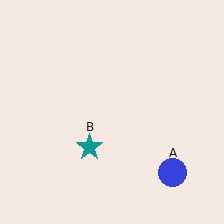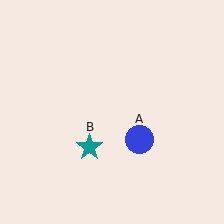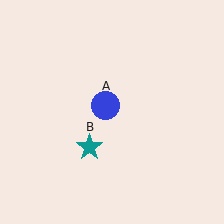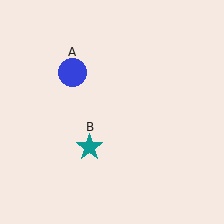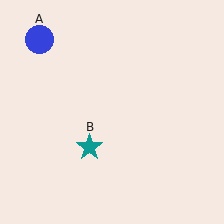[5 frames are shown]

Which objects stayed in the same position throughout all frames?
Teal star (object B) remained stationary.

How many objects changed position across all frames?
1 object changed position: blue circle (object A).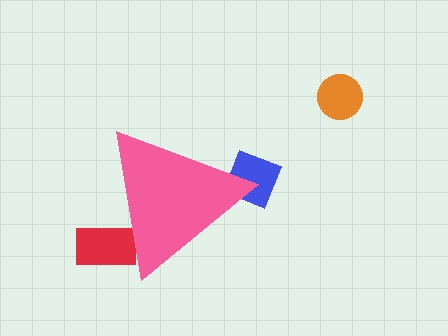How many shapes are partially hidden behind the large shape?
2 shapes are partially hidden.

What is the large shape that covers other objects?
A pink triangle.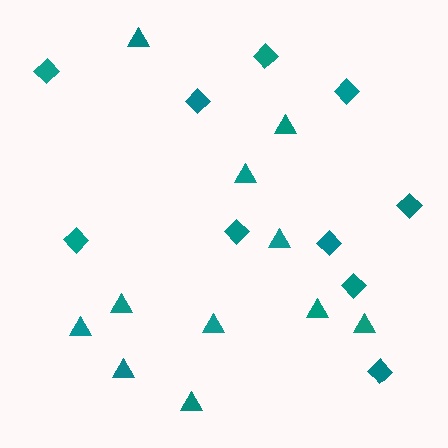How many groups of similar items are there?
There are 2 groups: one group of triangles (11) and one group of diamonds (10).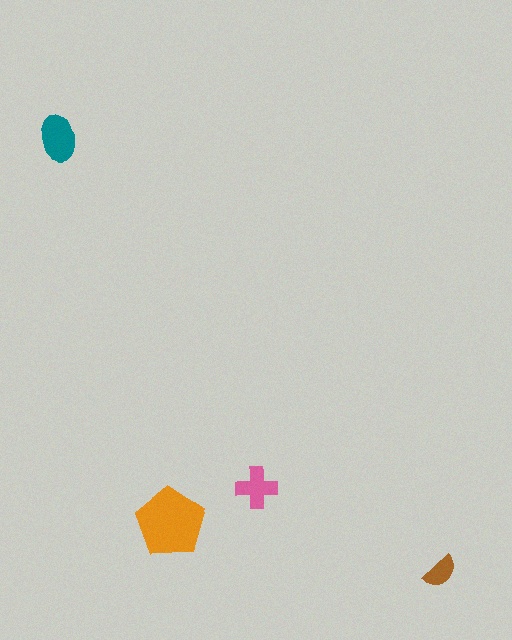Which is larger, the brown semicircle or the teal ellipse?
The teal ellipse.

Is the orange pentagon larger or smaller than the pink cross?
Larger.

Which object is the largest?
The orange pentagon.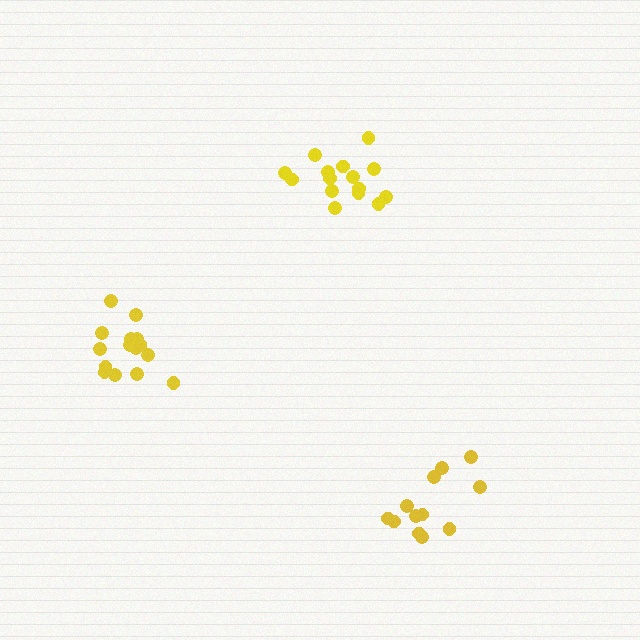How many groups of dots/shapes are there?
There are 3 groups.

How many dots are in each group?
Group 1: 12 dots, Group 2: 16 dots, Group 3: 15 dots (43 total).